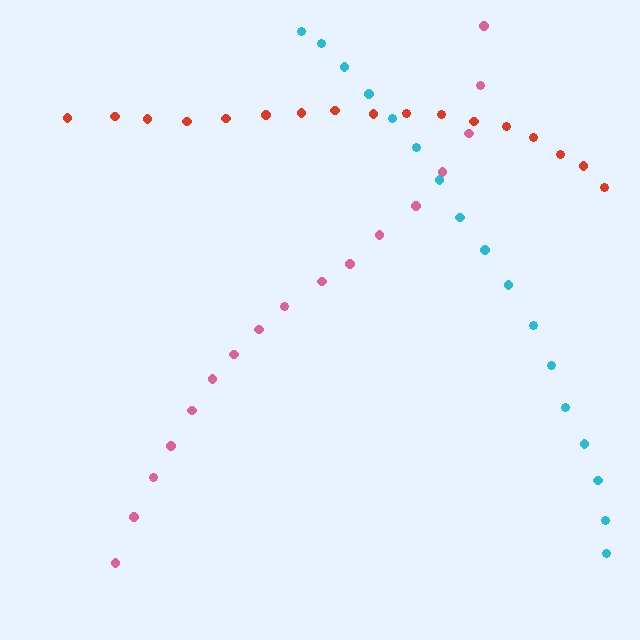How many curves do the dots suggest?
There are 3 distinct paths.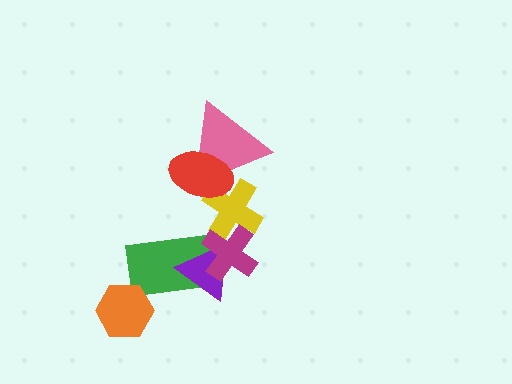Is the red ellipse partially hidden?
No, no other shape covers it.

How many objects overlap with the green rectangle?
2 objects overlap with the green rectangle.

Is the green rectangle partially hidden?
Yes, it is partially covered by another shape.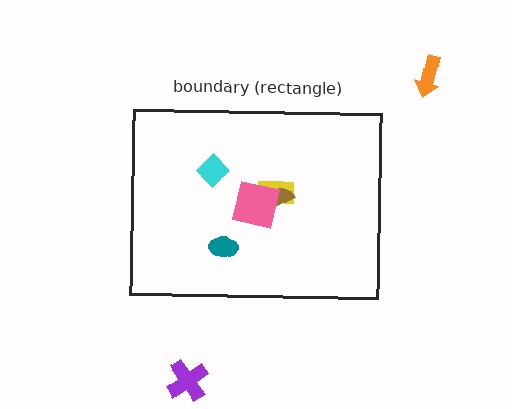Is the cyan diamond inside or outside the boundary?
Inside.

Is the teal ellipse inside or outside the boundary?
Inside.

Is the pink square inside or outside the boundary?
Inside.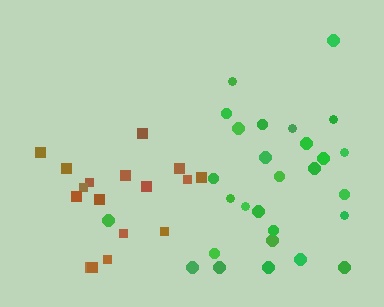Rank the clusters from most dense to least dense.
brown, green.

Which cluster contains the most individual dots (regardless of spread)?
Green (28).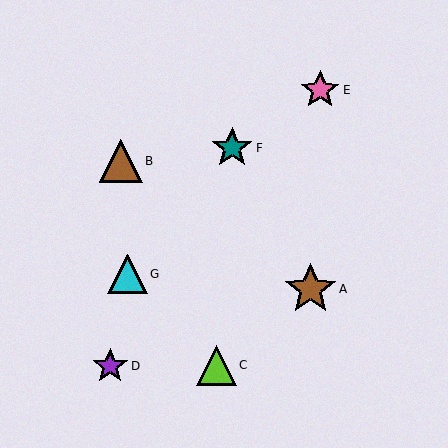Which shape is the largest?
The brown star (labeled A) is the largest.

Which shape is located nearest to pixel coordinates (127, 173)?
The brown triangle (labeled B) at (121, 161) is nearest to that location.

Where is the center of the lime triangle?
The center of the lime triangle is at (216, 365).